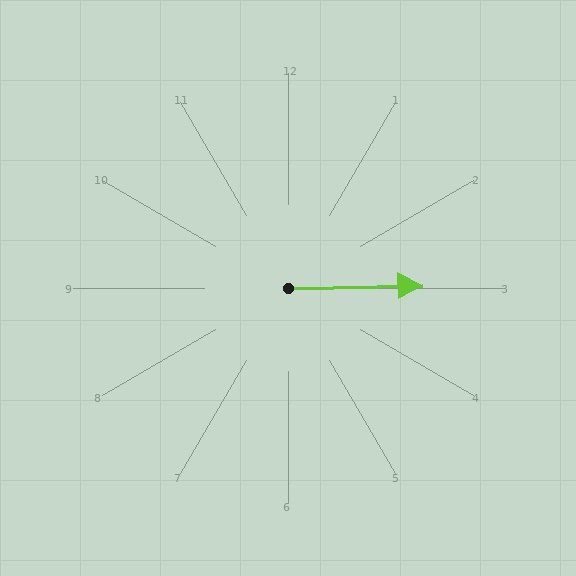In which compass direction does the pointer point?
East.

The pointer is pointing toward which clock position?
Roughly 3 o'clock.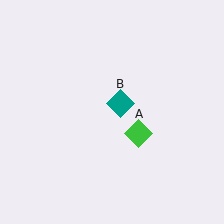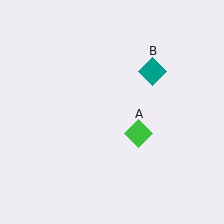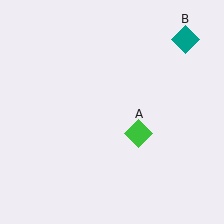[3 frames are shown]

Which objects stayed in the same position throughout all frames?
Green diamond (object A) remained stationary.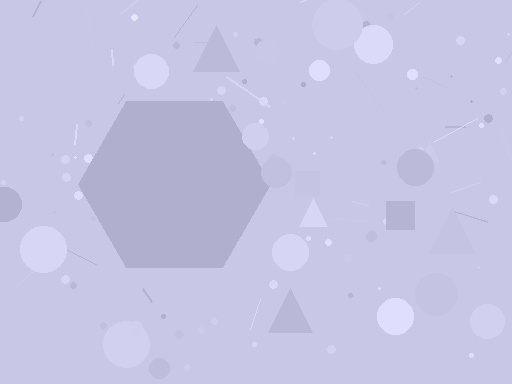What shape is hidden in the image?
A hexagon is hidden in the image.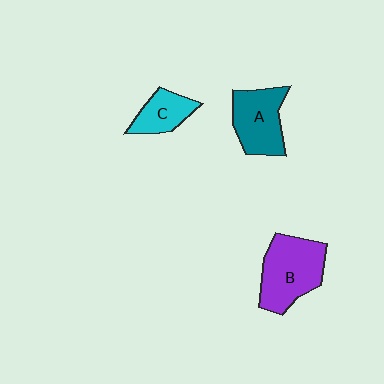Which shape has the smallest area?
Shape C (cyan).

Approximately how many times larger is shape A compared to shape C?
Approximately 1.6 times.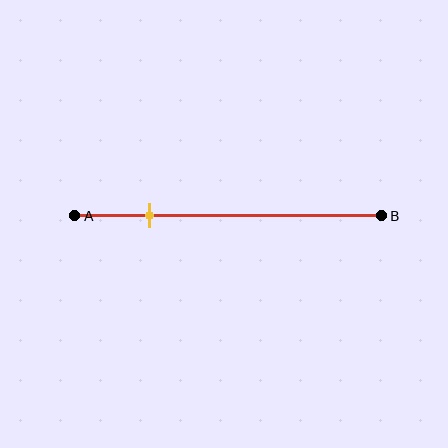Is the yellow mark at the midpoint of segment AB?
No, the mark is at about 25% from A, not at the 50% midpoint.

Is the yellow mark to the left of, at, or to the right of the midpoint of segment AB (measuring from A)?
The yellow mark is to the left of the midpoint of segment AB.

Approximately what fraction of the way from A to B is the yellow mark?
The yellow mark is approximately 25% of the way from A to B.